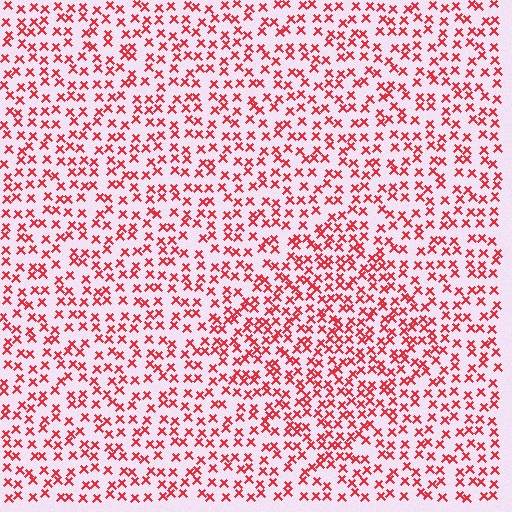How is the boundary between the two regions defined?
The boundary is defined by a change in element density (approximately 1.5x ratio). All elements are the same color, size, and shape.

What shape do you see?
I see a diamond.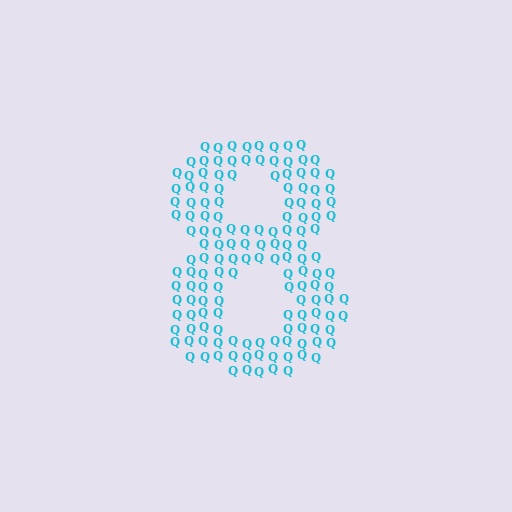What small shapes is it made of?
It is made of small letter Q's.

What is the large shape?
The large shape is the digit 8.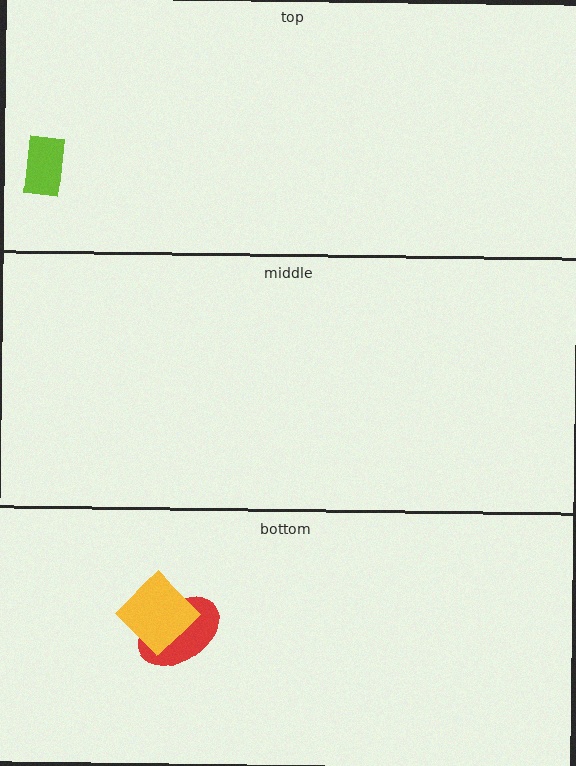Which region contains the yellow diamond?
The bottom region.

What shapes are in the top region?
The lime rectangle.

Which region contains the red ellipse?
The bottom region.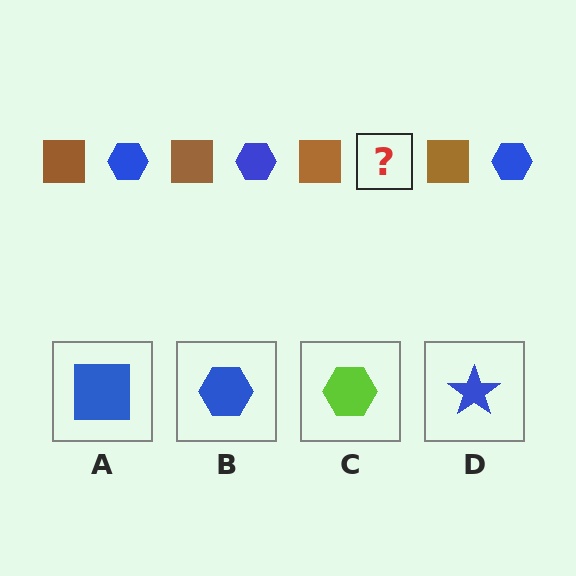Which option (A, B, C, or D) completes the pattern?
B.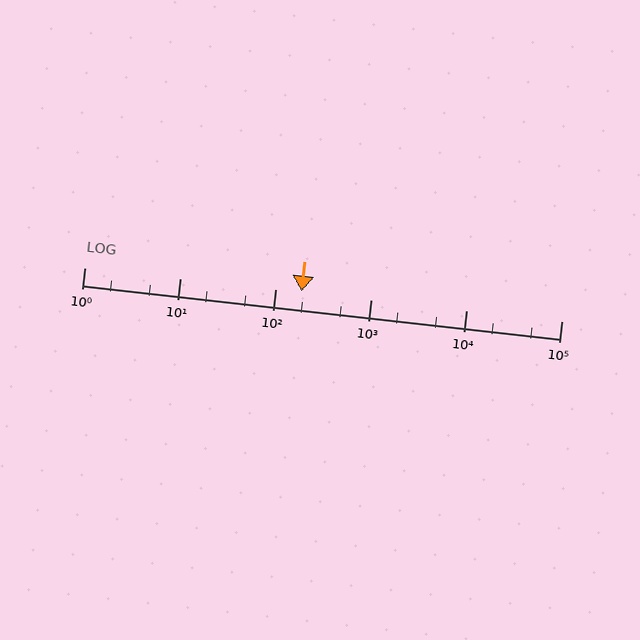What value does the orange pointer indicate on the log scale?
The pointer indicates approximately 190.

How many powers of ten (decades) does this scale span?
The scale spans 5 decades, from 1 to 100000.